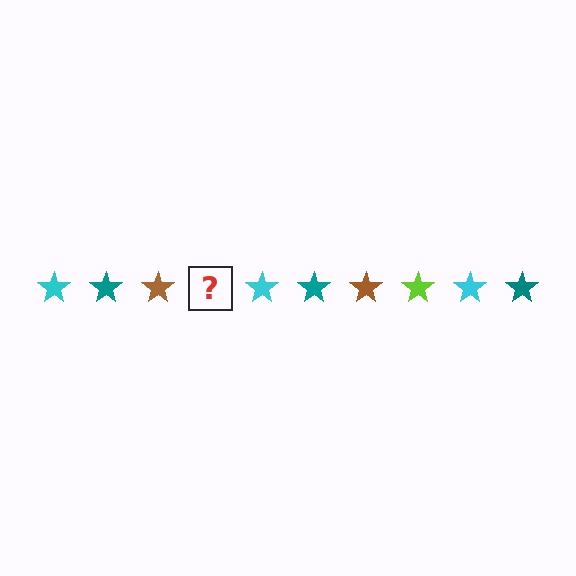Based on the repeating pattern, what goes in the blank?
The blank should be a lime star.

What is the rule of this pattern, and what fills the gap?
The rule is that the pattern cycles through cyan, teal, brown, lime stars. The gap should be filled with a lime star.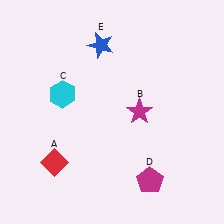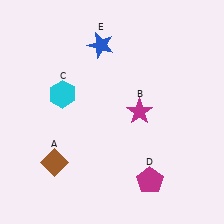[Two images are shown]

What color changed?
The diamond (A) changed from red in Image 1 to brown in Image 2.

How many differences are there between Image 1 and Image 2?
There is 1 difference between the two images.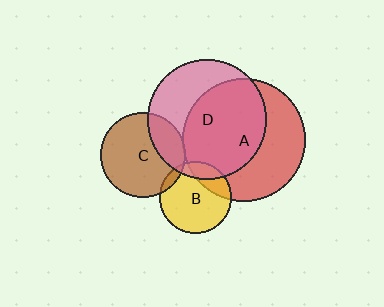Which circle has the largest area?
Circle A (red).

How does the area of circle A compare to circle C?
Approximately 2.1 times.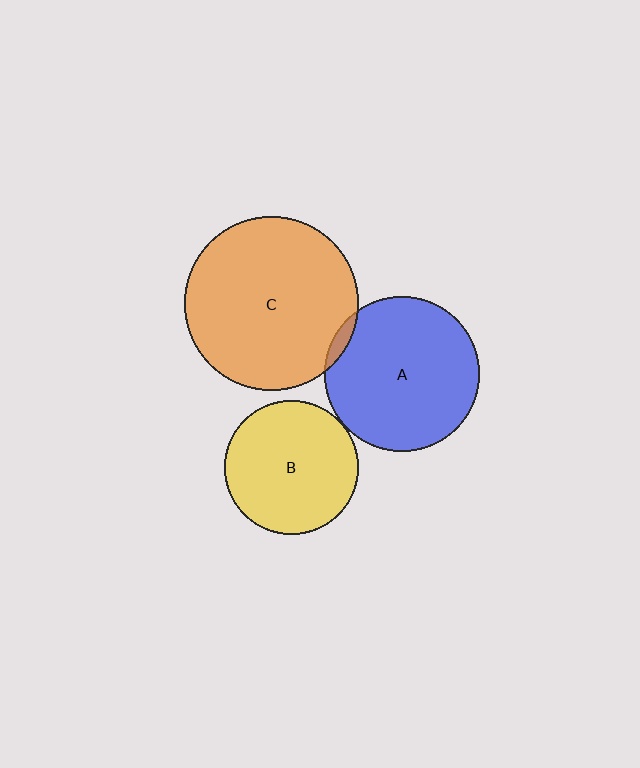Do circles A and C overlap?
Yes.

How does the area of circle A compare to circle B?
Approximately 1.3 times.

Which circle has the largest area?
Circle C (orange).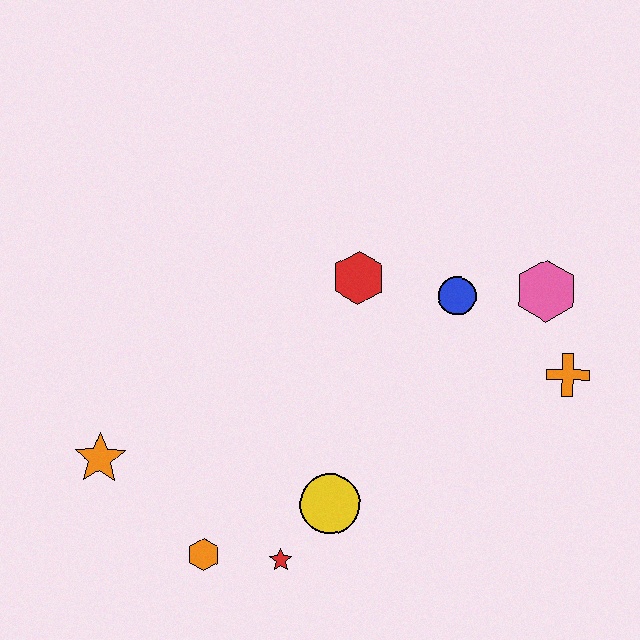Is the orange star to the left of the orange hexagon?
Yes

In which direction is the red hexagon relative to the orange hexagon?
The red hexagon is above the orange hexagon.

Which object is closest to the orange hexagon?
The red star is closest to the orange hexagon.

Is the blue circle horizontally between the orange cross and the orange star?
Yes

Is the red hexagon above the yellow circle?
Yes